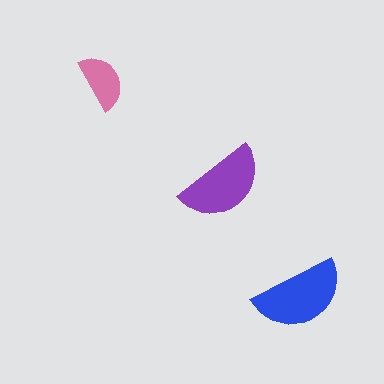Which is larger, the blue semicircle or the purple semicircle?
The blue one.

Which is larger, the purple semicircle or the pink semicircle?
The purple one.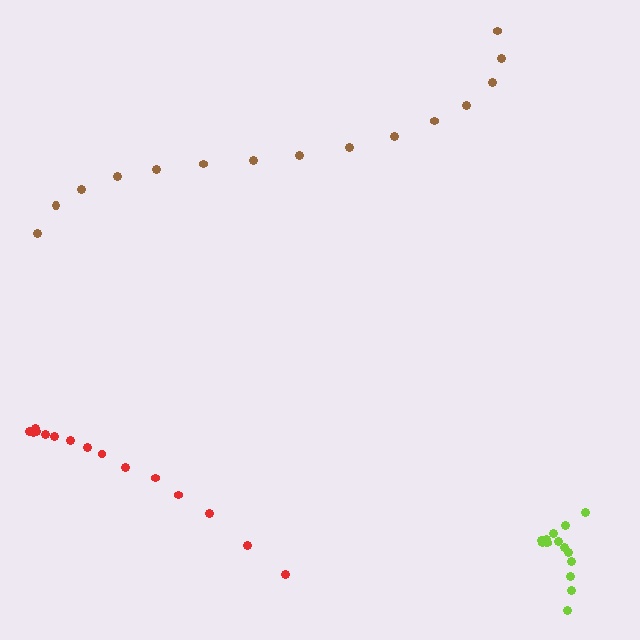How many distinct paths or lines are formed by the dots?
There are 3 distinct paths.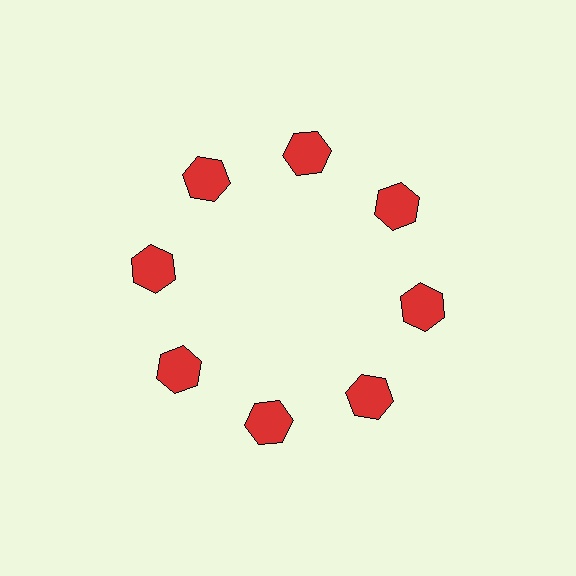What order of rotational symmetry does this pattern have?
This pattern has 8-fold rotational symmetry.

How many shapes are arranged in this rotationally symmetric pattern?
There are 8 shapes, arranged in 8 groups of 1.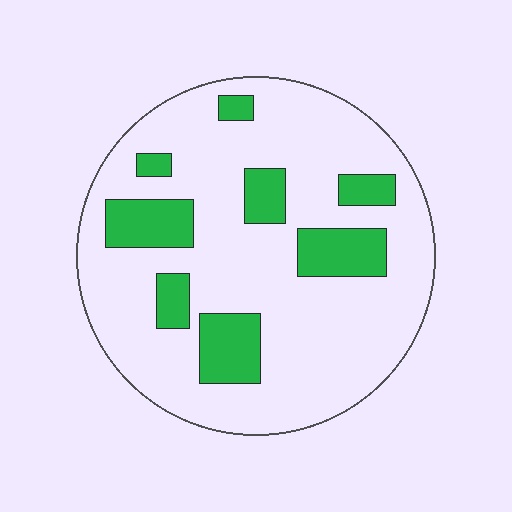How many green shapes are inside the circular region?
8.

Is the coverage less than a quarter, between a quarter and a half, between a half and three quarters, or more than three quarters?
Less than a quarter.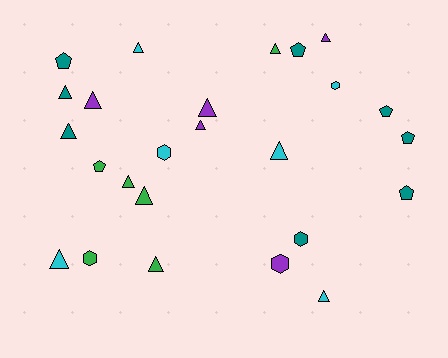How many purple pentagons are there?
There are no purple pentagons.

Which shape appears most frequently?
Triangle, with 14 objects.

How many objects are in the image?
There are 25 objects.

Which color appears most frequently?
Teal, with 8 objects.